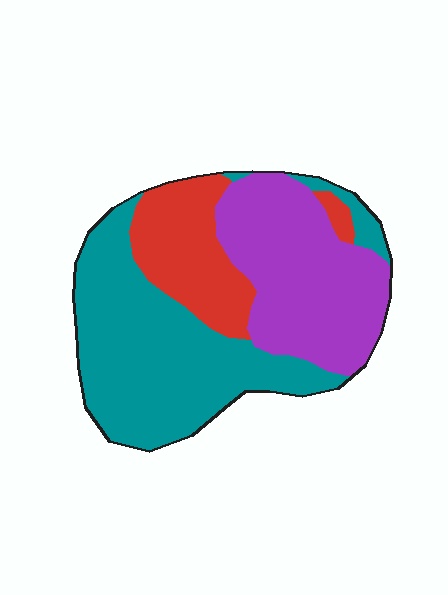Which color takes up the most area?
Teal, at roughly 45%.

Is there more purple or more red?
Purple.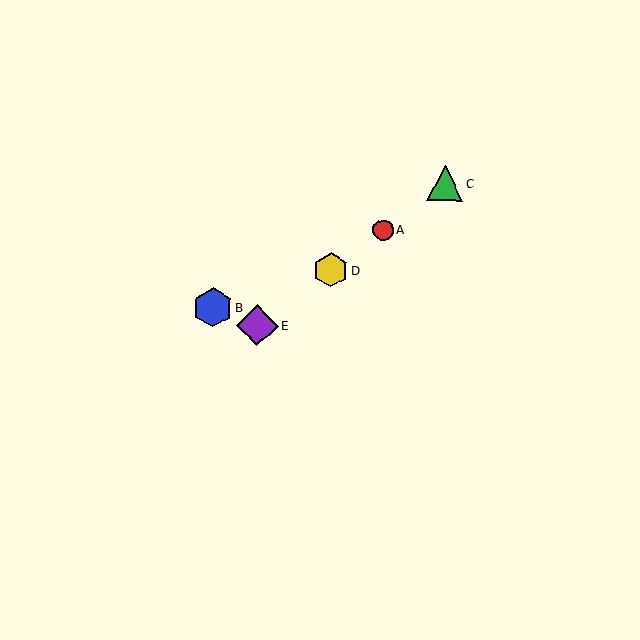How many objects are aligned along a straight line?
4 objects (A, C, D, E) are aligned along a straight line.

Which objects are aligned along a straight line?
Objects A, C, D, E are aligned along a straight line.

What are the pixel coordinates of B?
Object B is at (212, 307).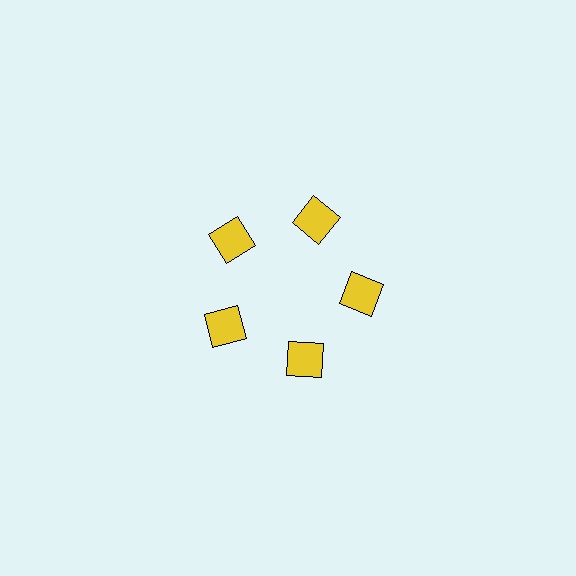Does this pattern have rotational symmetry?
Yes, this pattern has 5-fold rotational symmetry. It looks the same after rotating 72 degrees around the center.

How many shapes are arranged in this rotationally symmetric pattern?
There are 5 shapes, arranged in 5 groups of 1.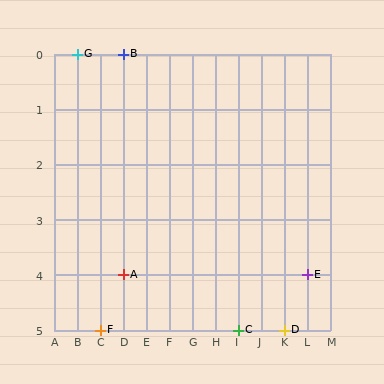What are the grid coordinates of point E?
Point E is at grid coordinates (L, 4).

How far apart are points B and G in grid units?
Points B and G are 2 columns apart.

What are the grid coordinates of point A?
Point A is at grid coordinates (D, 4).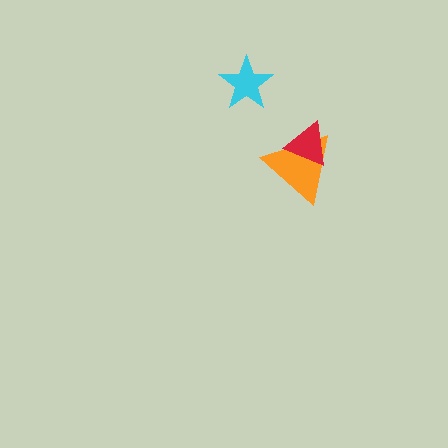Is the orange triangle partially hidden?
Yes, it is partially covered by another shape.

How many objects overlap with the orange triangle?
1 object overlaps with the orange triangle.